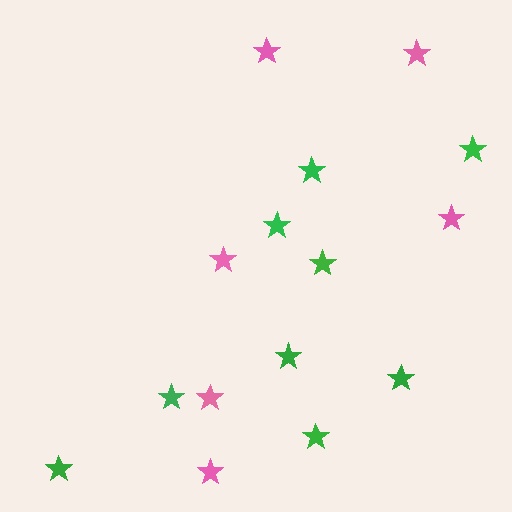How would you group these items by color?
There are 2 groups: one group of pink stars (6) and one group of green stars (9).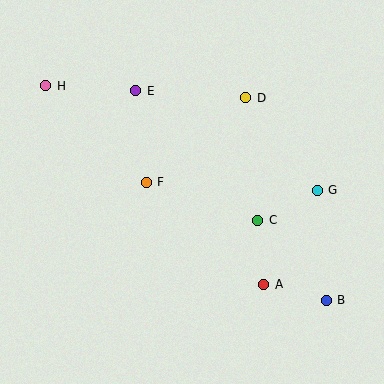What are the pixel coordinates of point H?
Point H is at (46, 86).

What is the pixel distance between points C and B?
The distance between C and B is 106 pixels.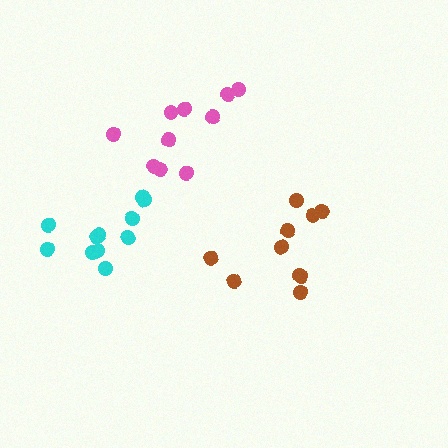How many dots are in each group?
Group 1: 10 dots, Group 2: 10 dots, Group 3: 11 dots (31 total).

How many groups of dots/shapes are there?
There are 3 groups.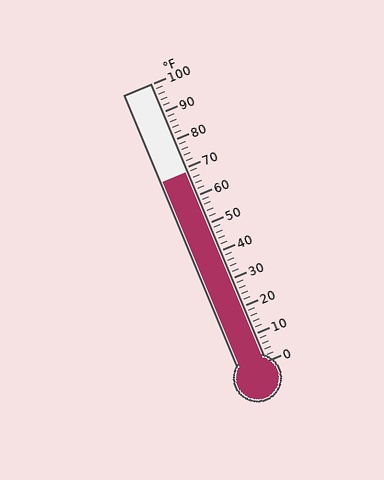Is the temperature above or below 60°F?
The temperature is above 60°F.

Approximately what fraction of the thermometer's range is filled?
The thermometer is filled to approximately 70% of its range.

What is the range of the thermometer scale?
The thermometer scale ranges from 0°F to 100°F.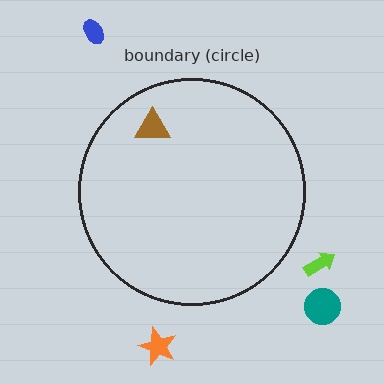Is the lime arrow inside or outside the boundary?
Outside.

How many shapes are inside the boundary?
1 inside, 4 outside.